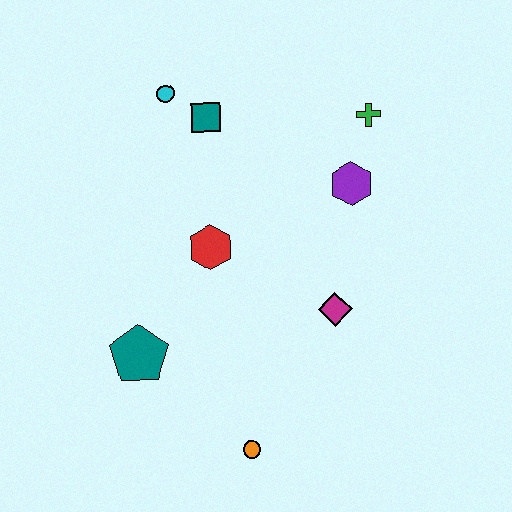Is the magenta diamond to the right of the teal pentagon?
Yes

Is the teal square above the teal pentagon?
Yes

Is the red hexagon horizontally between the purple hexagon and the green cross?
No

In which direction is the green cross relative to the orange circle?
The green cross is above the orange circle.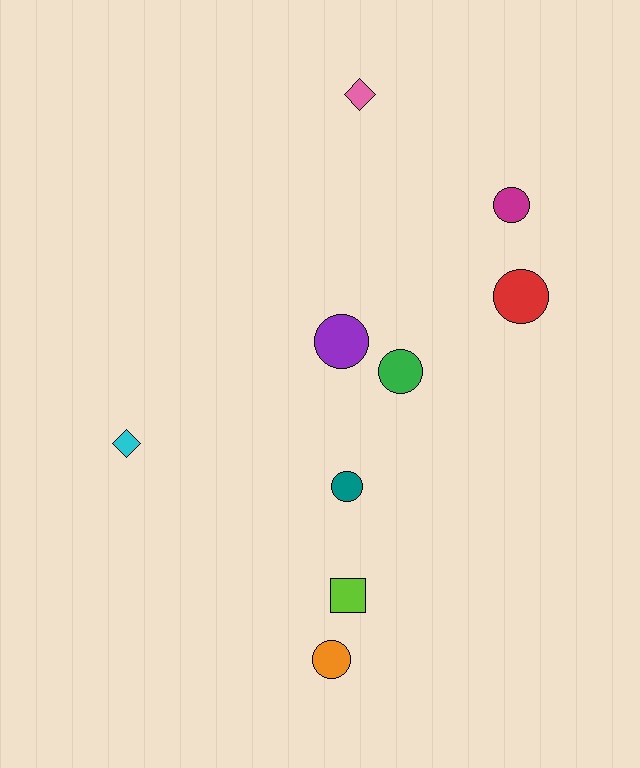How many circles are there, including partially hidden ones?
There are 6 circles.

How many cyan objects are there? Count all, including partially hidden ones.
There is 1 cyan object.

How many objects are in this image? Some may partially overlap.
There are 9 objects.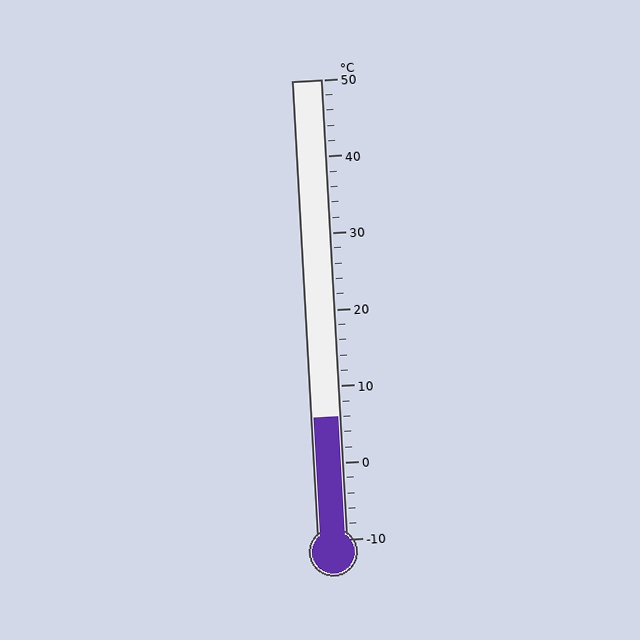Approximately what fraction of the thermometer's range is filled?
The thermometer is filled to approximately 25% of its range.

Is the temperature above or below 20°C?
The temperature is below 20°C.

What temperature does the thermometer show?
The thermometer shows approximately 6°C.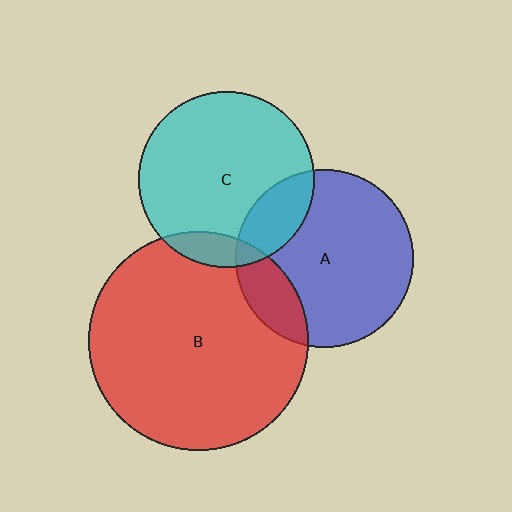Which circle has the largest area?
Circle B (red).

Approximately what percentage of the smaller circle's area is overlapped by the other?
Approximately 10%.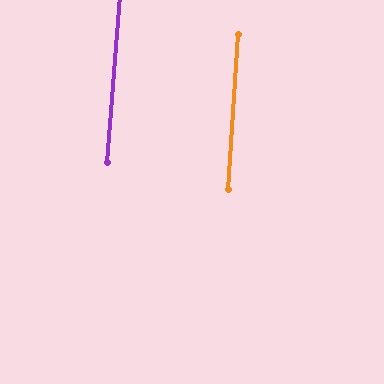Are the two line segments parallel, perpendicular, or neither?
Parallel — their directions differ by only 0.8°.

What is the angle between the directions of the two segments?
Approximately 1 degree.